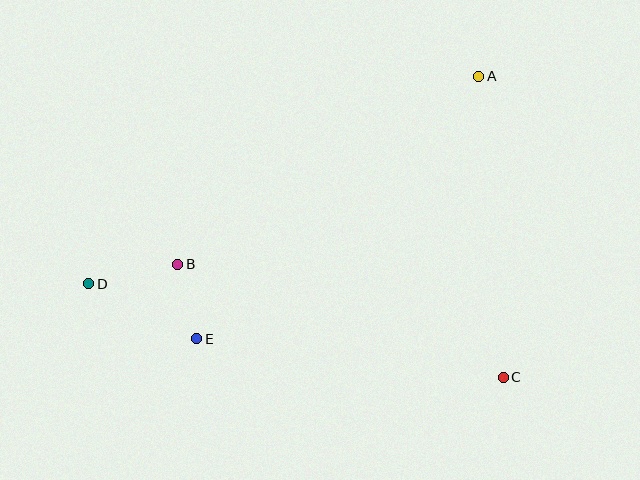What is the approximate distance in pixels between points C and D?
The distance between C and D is approximately 425 pixels.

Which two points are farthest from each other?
Points A and D are farthest from each other.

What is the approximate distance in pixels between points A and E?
The distance between A and E is approximately 385 pixels.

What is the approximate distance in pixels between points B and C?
The distance between B and C is approximately 344 pixels.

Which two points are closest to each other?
Points B and E are closest to each other.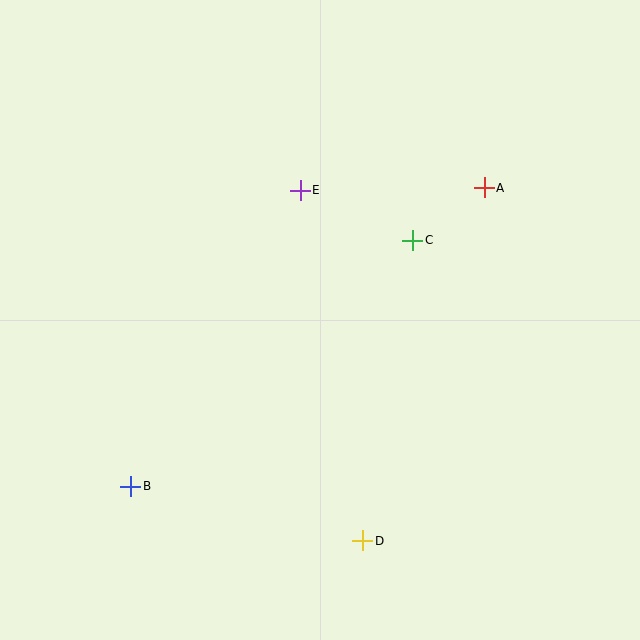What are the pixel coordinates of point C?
Point C is at (413, 240).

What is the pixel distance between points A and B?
The distance between A and B is 463 pixels.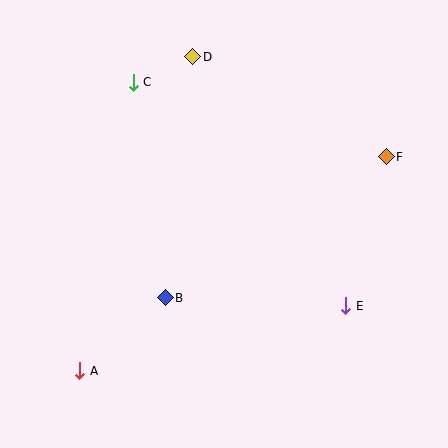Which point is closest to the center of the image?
Point B at (165, 298) is closest to the center.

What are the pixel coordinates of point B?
Point B is at (165, 298).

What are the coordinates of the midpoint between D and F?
The midpoint between D and F is at (290, 107).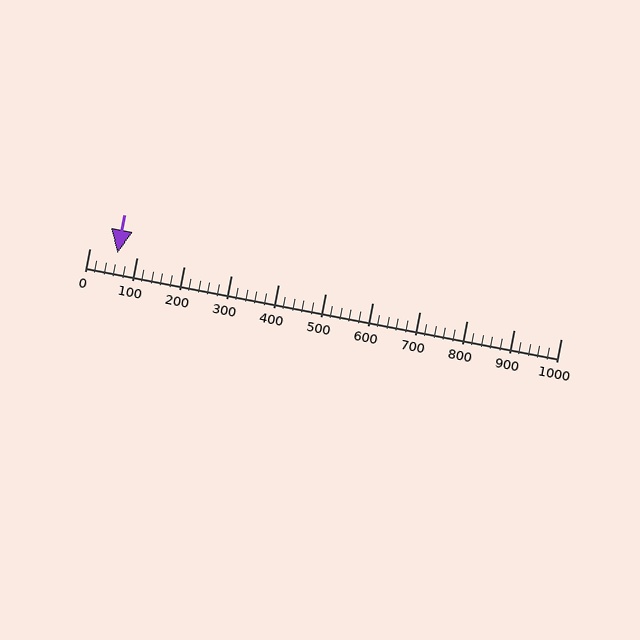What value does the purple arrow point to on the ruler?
The purple arrow points to approximately 60.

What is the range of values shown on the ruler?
The ruler shows values from 0 to 1000.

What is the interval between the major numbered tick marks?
The major tick marks are spaced 100 units apart.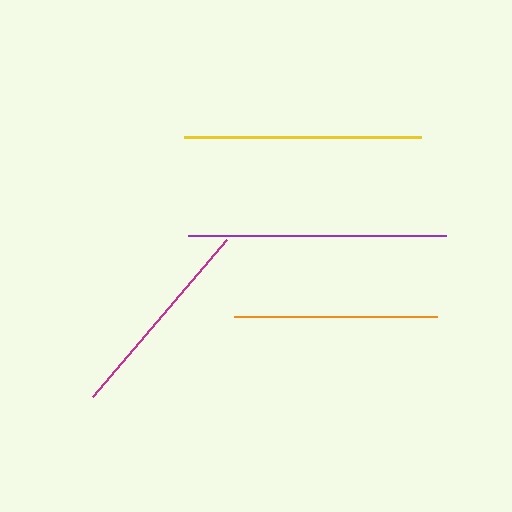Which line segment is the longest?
The purple line is the longest at approximately 258 pixels.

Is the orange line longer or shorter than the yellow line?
The yellow line is longer than the orange line.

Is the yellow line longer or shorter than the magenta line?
The yellow line is longer than the magenta line.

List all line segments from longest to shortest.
From longest to shortest: purple, yellow, magenta, orange.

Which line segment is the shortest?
The orange line is the shortest at approximately 203 pixels.